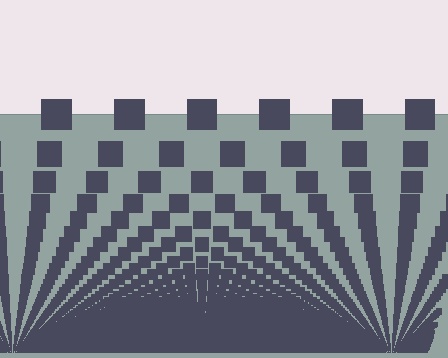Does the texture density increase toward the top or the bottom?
Density increases toward the bottom.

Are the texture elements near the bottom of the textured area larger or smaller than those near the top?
Smaller. The gradient is inverted — elements near the bottom are smaller and denser.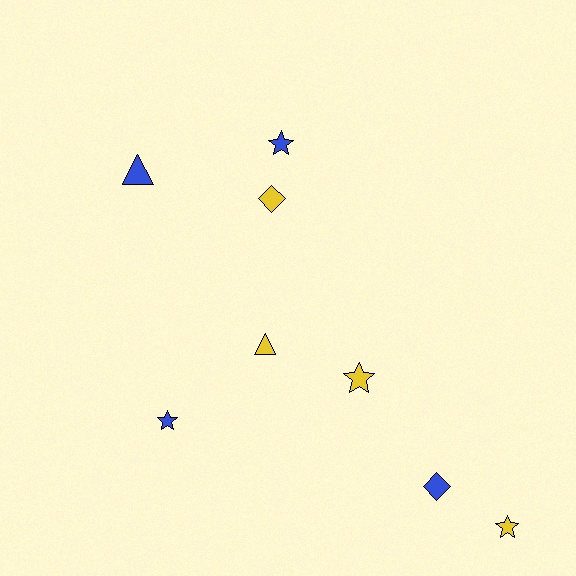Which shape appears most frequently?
Star, with 4 objects.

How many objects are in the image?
There are 8 objects.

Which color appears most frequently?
Blue, with 4 objects.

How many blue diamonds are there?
There is 1 blue diamond.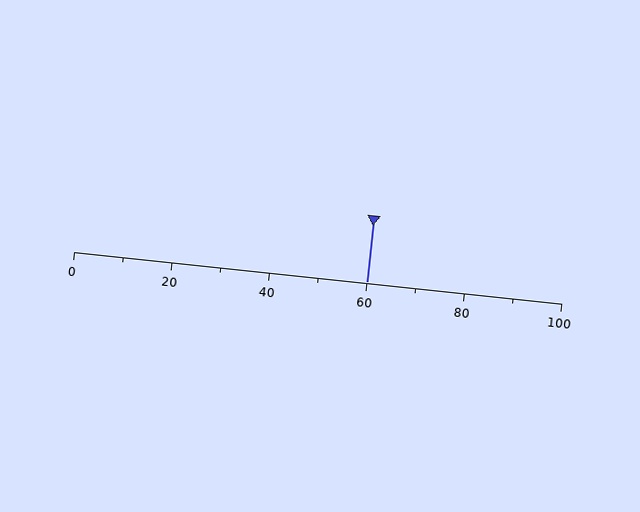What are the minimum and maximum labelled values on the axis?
The axis runs from 0 to 100.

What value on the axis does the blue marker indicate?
The marker indicates approximately 60.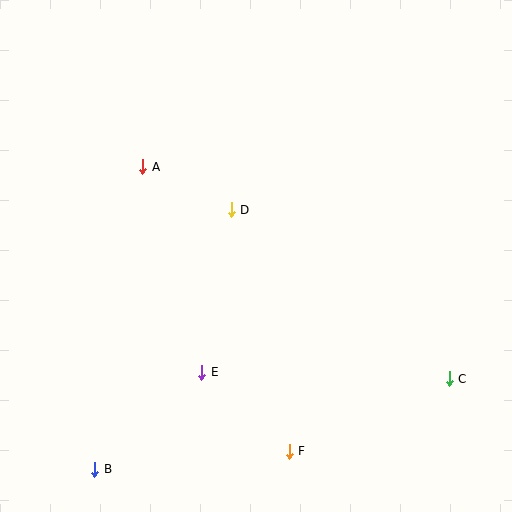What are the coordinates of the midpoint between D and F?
The midpoint between D and F is at (260, 330).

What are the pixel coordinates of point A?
Point A is at (143, 167).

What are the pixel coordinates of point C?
Point C is at (449, 379).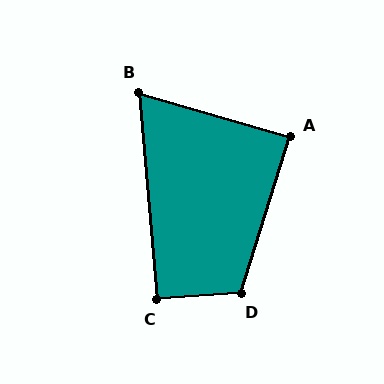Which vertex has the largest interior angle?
D, at approximately 111 degrees.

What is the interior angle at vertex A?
Approximately 89 degrees (approximately right).